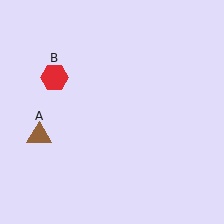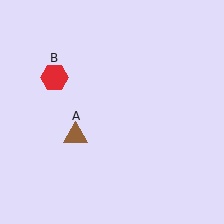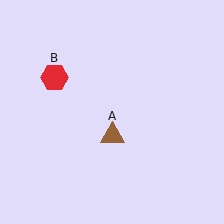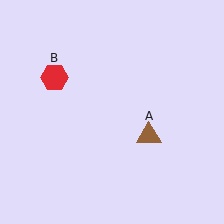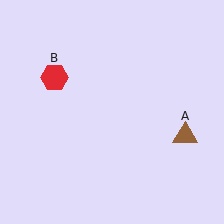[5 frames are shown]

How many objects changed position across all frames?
1 object changed position: brown triangle (object A).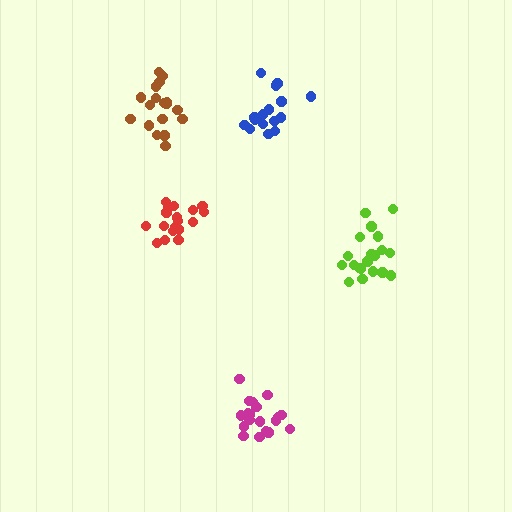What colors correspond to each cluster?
The clusters are colored: red, lime, magenta, blue, brown.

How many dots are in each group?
Group 1: 18 dots, Group 2: 20 dots, Group 3: 19 dots, Group 4: 17 dots, Group 5: 18 dots (92 total).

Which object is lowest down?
The magenta cluster is bottommost.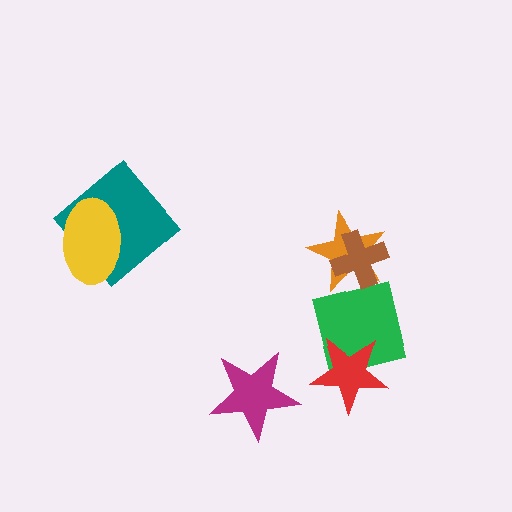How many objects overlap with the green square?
1 object overlaps with the green square.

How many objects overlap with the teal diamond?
1 object overlaps with the teal diamond.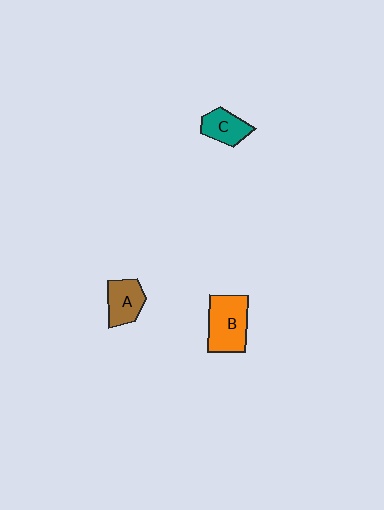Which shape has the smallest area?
Shape C (teal).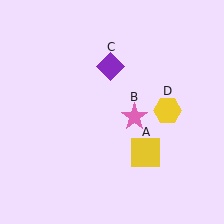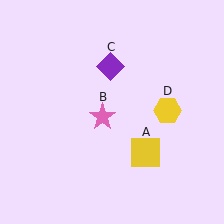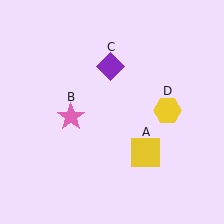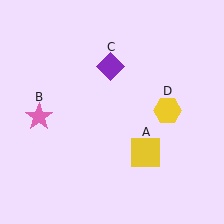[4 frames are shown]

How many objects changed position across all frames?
1 object changed position: pink star (object B).